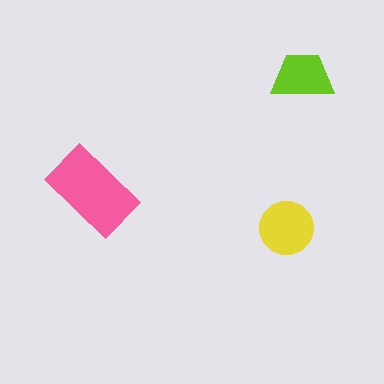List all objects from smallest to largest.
The lime trapezoid, the yellow circle, the pink rectangle.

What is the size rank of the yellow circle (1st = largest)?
2nd.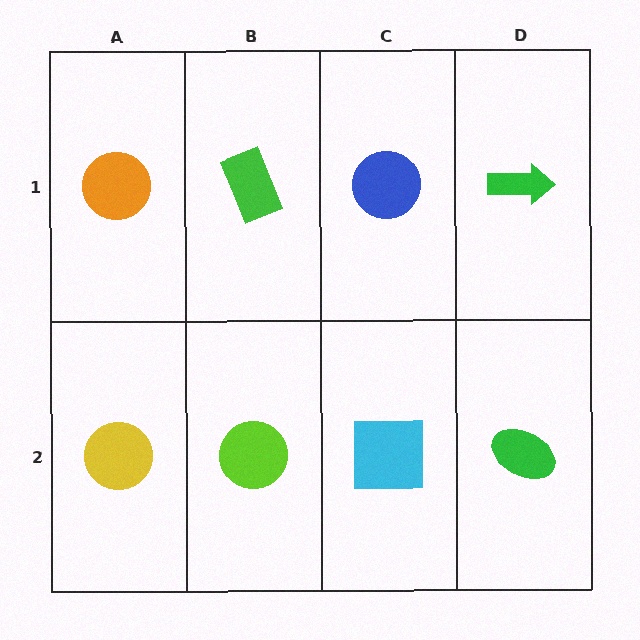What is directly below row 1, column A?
A yellow circle.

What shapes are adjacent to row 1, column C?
A cyan square (row 2, column C), a green rectangle (row 1, column B), a green arrow (row 1, column D).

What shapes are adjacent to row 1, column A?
A yellow circle (row 2, column A), a green rectangle (row 1, column B).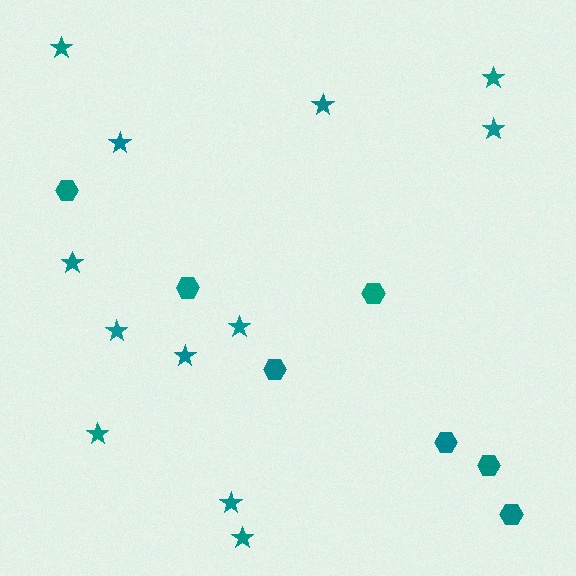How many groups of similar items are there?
There are 2 groups: one group of hexagons (7) and one group of stars (12).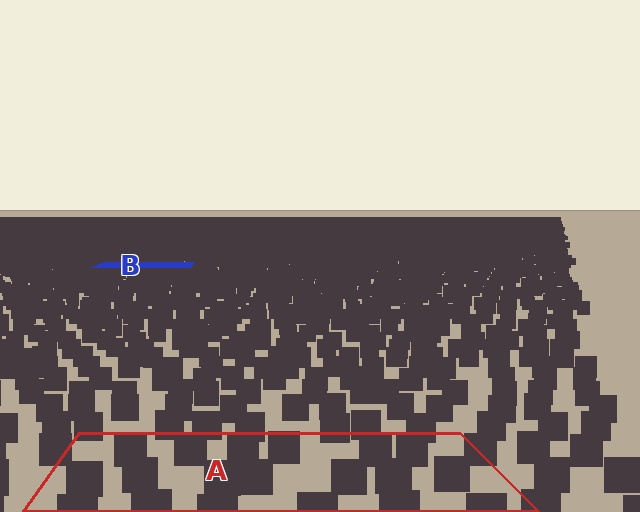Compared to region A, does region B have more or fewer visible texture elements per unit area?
Region B has more texture elements per unit area — they are packed more densely because it is farther away.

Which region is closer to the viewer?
Region A is closer. The texture elements there are larger and more spread out.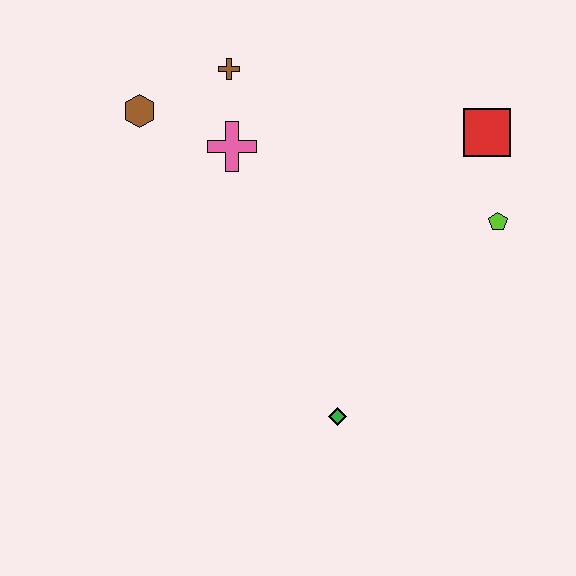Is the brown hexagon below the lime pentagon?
No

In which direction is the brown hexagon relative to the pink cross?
The brown hexagon is to the left of the pink cross.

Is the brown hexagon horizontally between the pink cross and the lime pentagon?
No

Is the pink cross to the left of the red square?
Yes